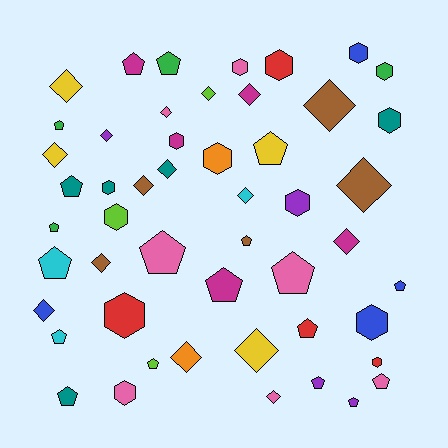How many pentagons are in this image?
There are 19 pentagons.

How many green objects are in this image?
There are 4 green objects.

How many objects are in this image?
There are 50 objects.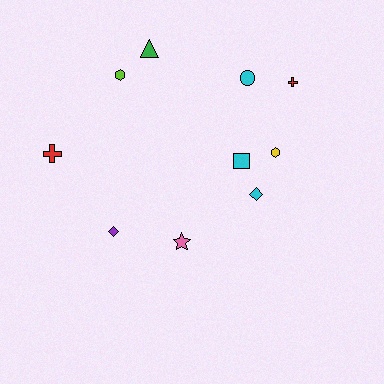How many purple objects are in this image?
There is 1 purple object.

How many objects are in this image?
There are 10 objects.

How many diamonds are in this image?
There are 2 diamonds.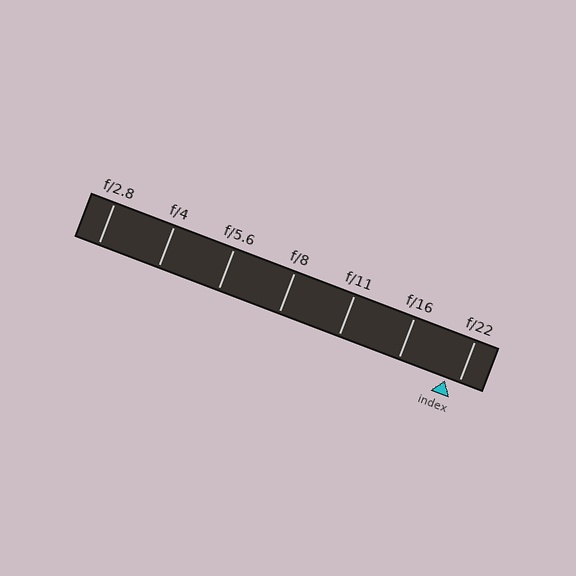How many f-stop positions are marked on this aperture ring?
There are 7 f-stop positions marked.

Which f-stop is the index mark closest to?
The index mark is closest to f/22.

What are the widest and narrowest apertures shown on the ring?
The widest aperture shown is f/2.8 and the narrowest is f/22.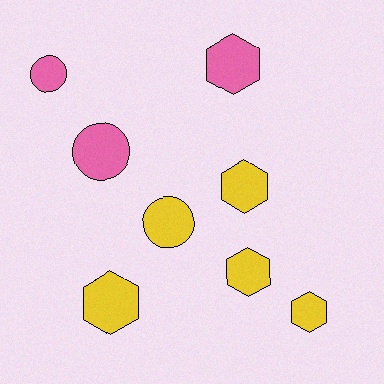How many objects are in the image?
There are 8 objects.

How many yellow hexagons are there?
There are 4 yellow hexagons.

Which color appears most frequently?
Yellow, with 5 objects.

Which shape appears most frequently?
Hexagon, with 5 objects.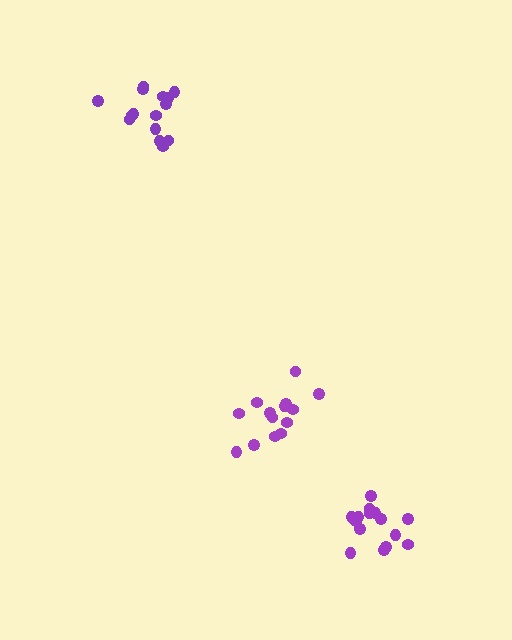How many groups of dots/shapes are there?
There are 3 groups.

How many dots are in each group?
Group 1: 15 dots, Group 2: 15 dots, Group 3: 15 dots (45 total).